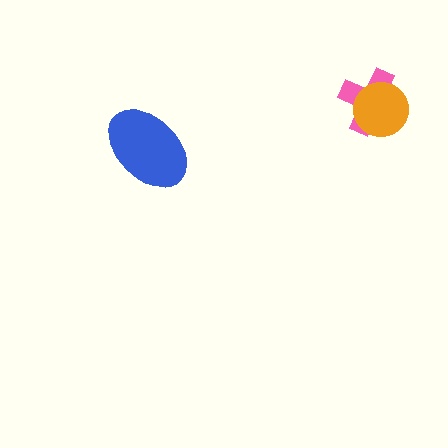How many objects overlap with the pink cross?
1 object overlaps with the pink cross.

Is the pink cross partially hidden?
Yes, it is partially covered by another shape.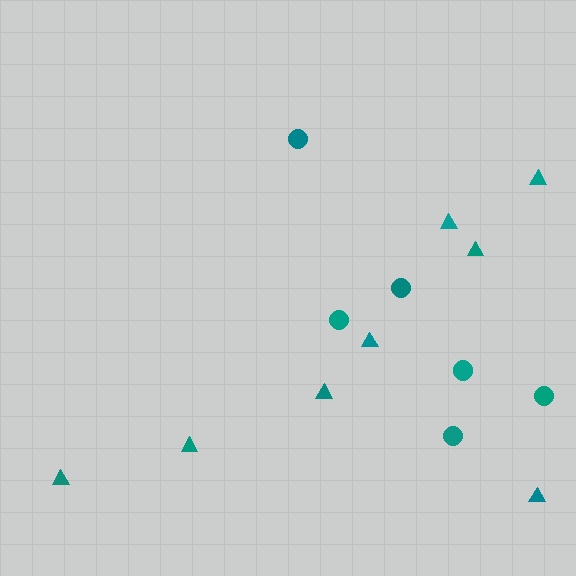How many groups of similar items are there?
There are 2 groups: one group of circles (6) and one group of triangles (8).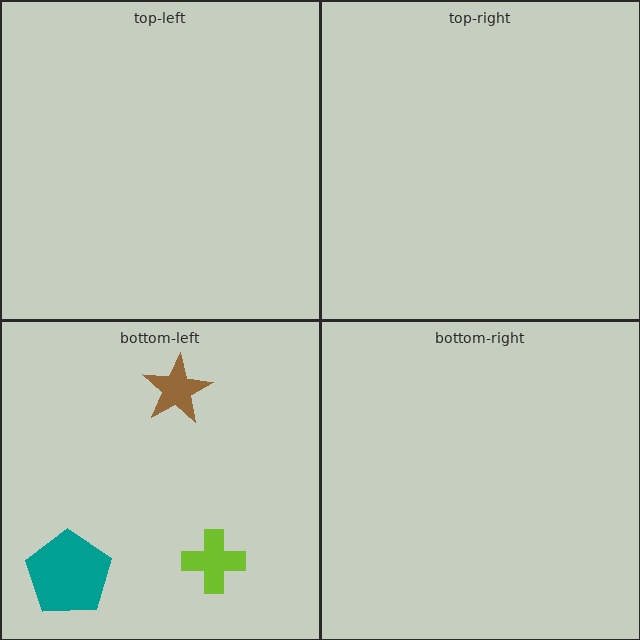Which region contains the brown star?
The bottom-left region.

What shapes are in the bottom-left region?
The lime cross, the brown star, the teal pentagon.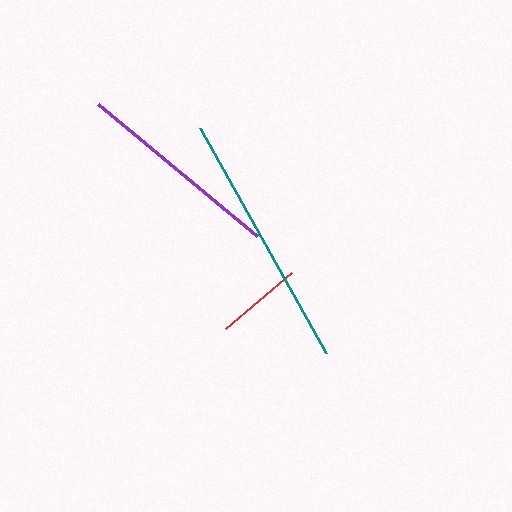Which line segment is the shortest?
The red line is the shortest at approximately 87 pixels.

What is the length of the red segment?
The red segment is approximately 87 pixels long.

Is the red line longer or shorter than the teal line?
The teal line is longer than the red line.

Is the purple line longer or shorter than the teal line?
The teal line is longer than the purple line.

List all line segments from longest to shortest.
From longest to shortest: teal, purple, red.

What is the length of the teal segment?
The teal segment is approximately 258 pixels long.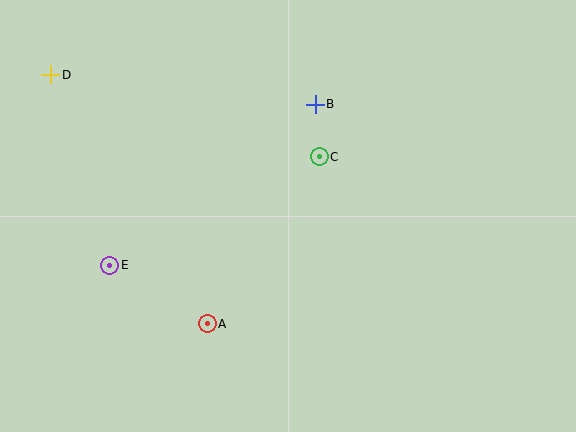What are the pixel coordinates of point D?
Point D is at (51, 75).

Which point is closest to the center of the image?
Point C at (319, 157) is closest to the center.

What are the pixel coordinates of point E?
Point E is at (110, 265).